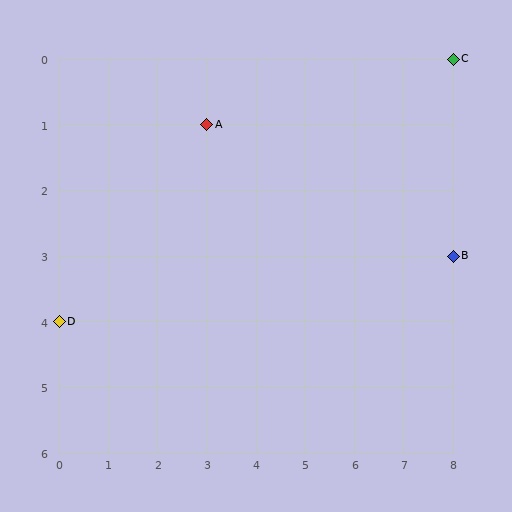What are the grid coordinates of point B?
Point B is at grid coordinates (8, 3).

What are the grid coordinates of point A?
Point A is at grid coordinates (3, 1).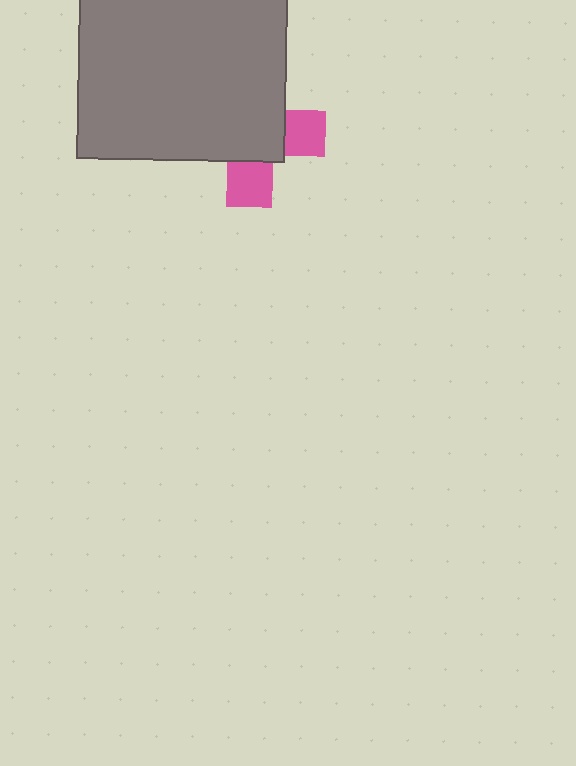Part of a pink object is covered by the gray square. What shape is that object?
It is a cross.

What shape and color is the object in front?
The object in front is a gray square.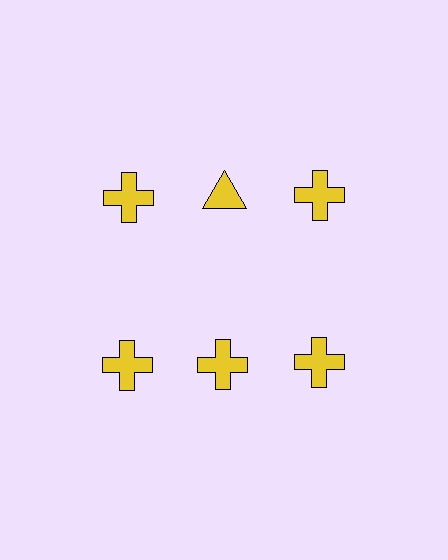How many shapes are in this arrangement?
There are 6 shapes arranged in a grid pattern.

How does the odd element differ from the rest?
It has a different shape: triangle instead of cross.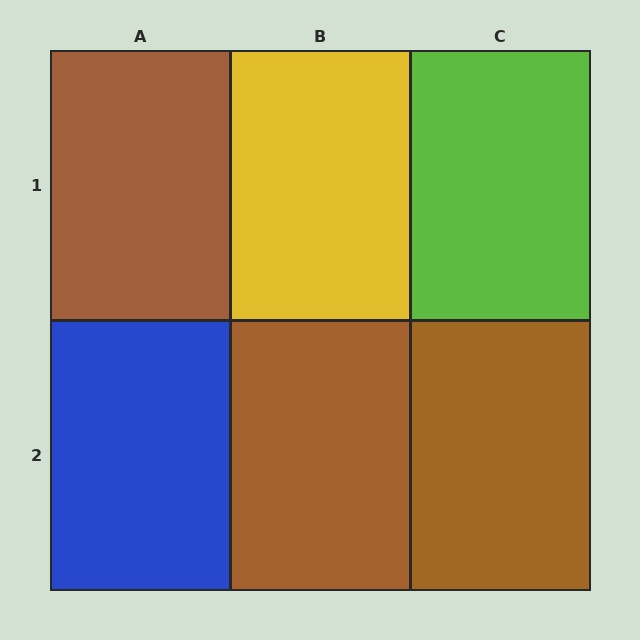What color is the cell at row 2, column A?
Blue.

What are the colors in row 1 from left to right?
Brown, yellow, lime.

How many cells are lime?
1 cell is lime.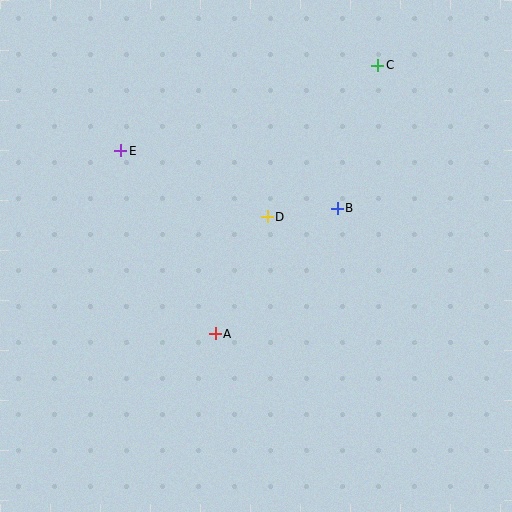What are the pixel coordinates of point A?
Point A is at (215, 334).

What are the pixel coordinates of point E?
Point E is at (121, 151).